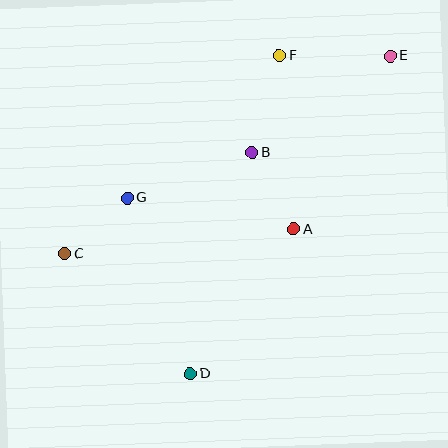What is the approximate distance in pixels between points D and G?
The distance between D and G is approximately 187 pixels.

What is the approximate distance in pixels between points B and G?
The distance between B and G is approximately 133 pixels.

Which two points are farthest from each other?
Points C and E are farthest from each other.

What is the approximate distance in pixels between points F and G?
The distance between F and G is approximately 208 pixels.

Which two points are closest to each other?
Points C and G are closest to each other.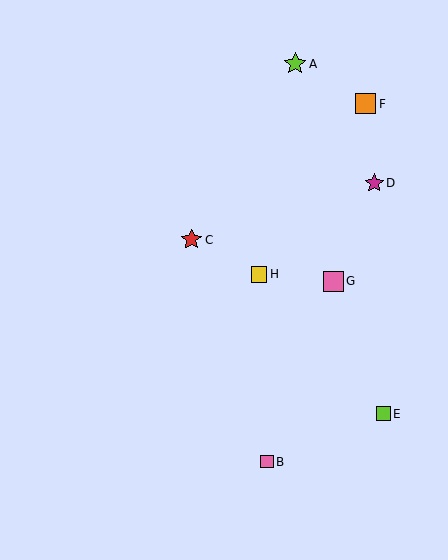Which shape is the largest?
The lime star (labeled A) is the largest.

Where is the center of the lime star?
The center of the lime star is at (295, 64).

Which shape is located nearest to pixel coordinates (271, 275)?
The yellow square (labeled H) at (259, 274) is nearest to that location.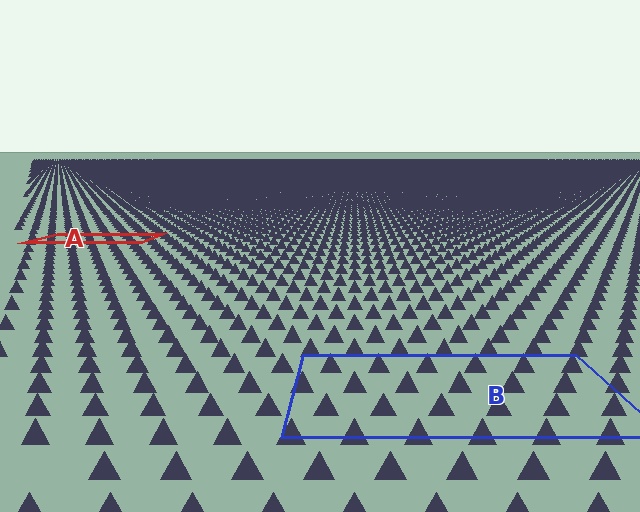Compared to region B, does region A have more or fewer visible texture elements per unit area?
Region A has more texture elements per unit area — they are packed more densely because it is farther away.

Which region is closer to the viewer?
Region B is closer. The texture elements there are larger and more spread out.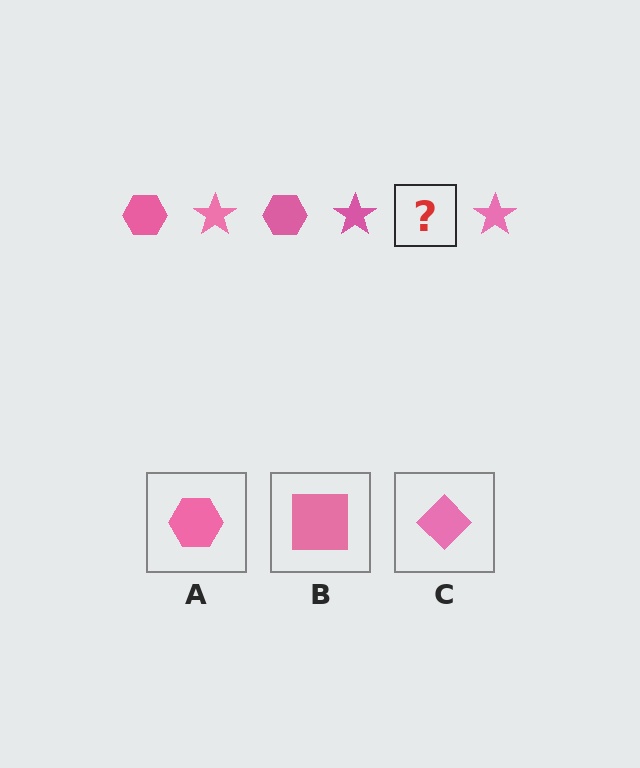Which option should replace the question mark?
Option A.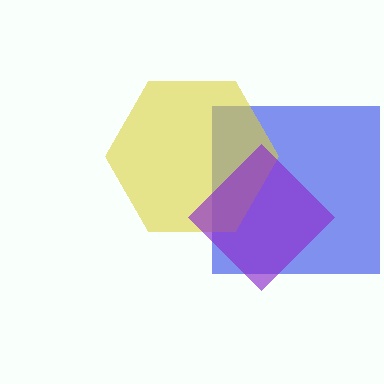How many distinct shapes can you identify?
There are 3 distinct shapes: a blue square, a yellow hexagon, a purple diamond.